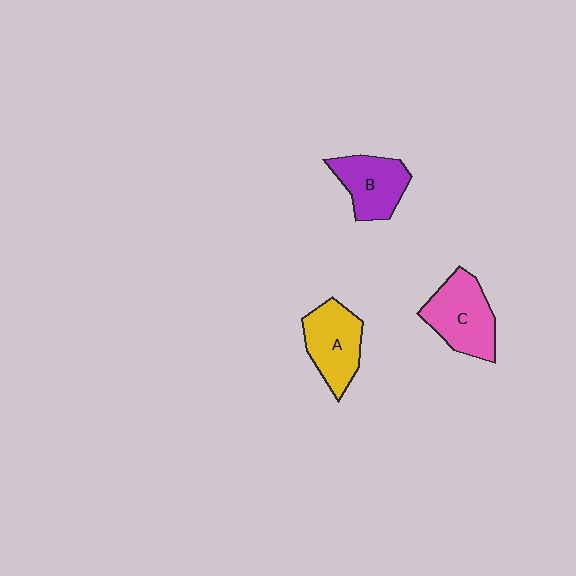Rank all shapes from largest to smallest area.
From largest to smallest: C (pink), A (yellow), B (purple).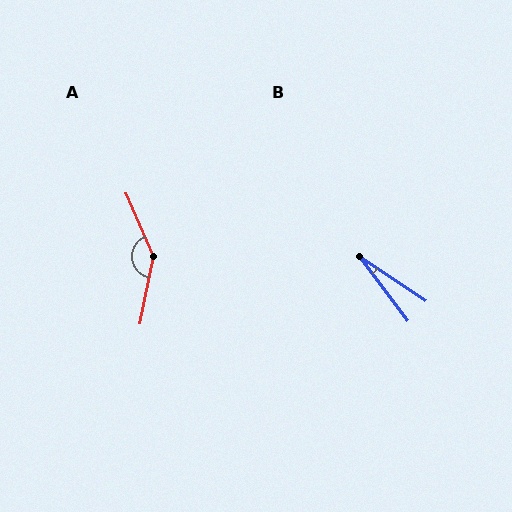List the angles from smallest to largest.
B (19°), A (145°).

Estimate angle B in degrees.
Approximately 19 degrees.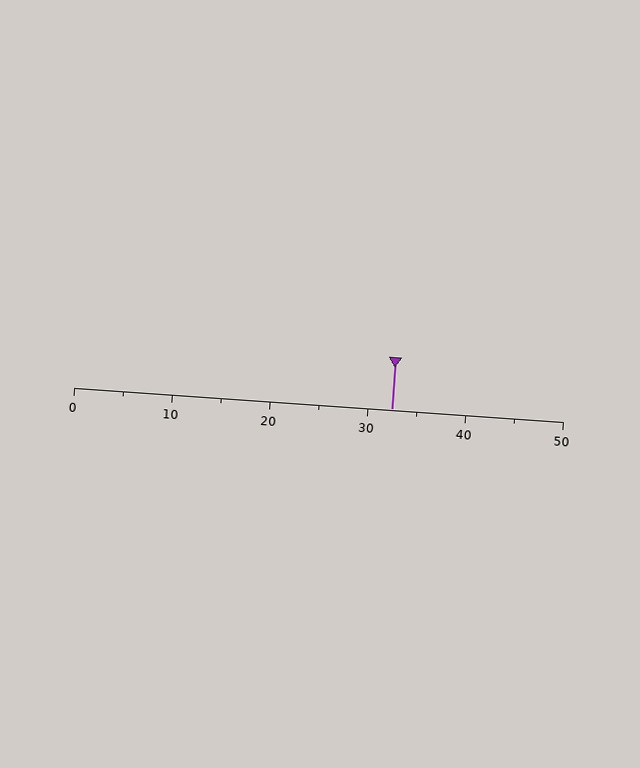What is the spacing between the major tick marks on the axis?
The major ticks are spaced 10 apart.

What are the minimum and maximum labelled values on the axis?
The axis runs from 0 to 50.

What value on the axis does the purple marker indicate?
The marker indicates approximately 32.5.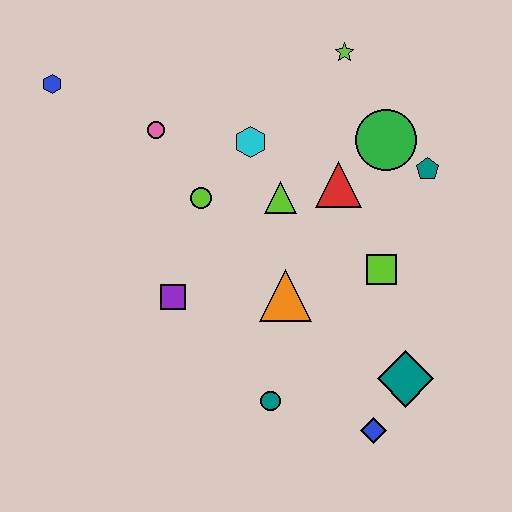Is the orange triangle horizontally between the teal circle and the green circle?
Yes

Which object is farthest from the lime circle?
The blue diamond is farthest from the lime circle.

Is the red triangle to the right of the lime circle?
Yes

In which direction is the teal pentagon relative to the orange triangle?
The teal pentagon is to the right of the orange triangle.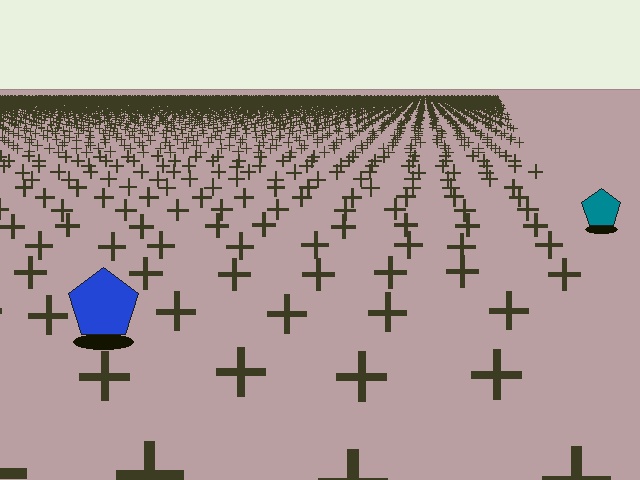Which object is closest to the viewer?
The blue pentagon is closest. The texture marks near it are larger and more spread out.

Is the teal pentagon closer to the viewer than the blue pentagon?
No. The blue pentagon is closer — you can tell from the texture gradient: the ground texture is coarser near it.